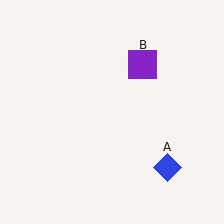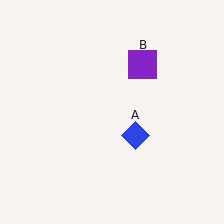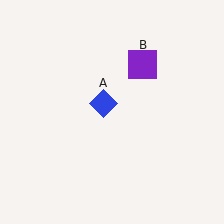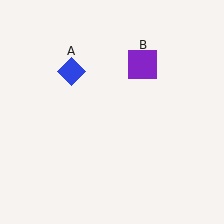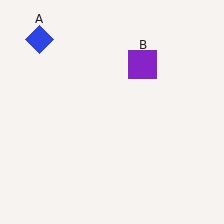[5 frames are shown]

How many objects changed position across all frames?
1 object changed position: blue diamond (object A).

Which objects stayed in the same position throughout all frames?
Purple square (object B) remained stationary.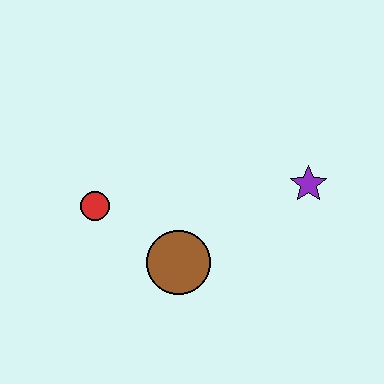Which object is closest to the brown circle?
The red circle is closest to the brown circle.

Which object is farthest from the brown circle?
The purple star is farthest from the brown circle.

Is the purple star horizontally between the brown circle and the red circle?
No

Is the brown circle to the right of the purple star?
No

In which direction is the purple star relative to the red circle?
The purple star is to the right of the red circle.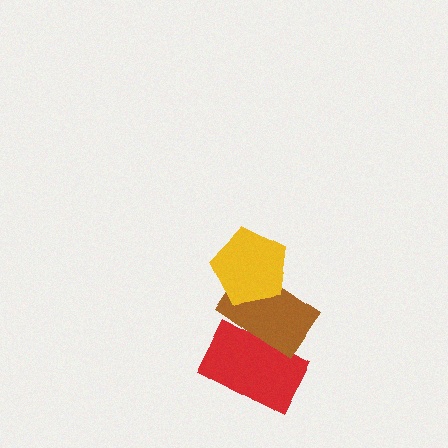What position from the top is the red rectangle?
The red rectangle is 3rd from the top.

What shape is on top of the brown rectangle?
The yellow pentagon is on top of the brown rectangle.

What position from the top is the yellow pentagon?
The yellow pentagon is 1st from the top.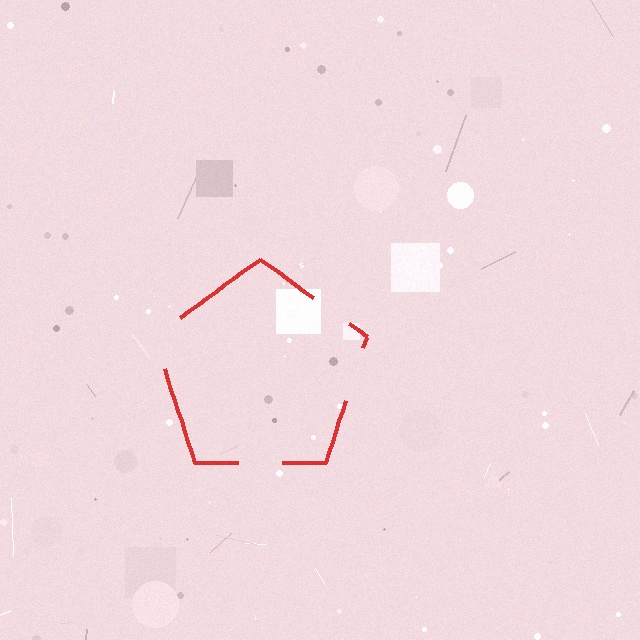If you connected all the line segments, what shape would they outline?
They would outline a pentagon.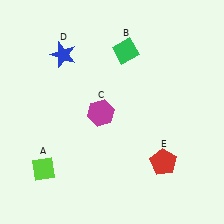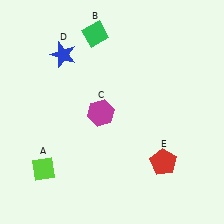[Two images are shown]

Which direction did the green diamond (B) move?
The green diamond (B) moved left.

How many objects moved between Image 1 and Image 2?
1 object moved between the two images.